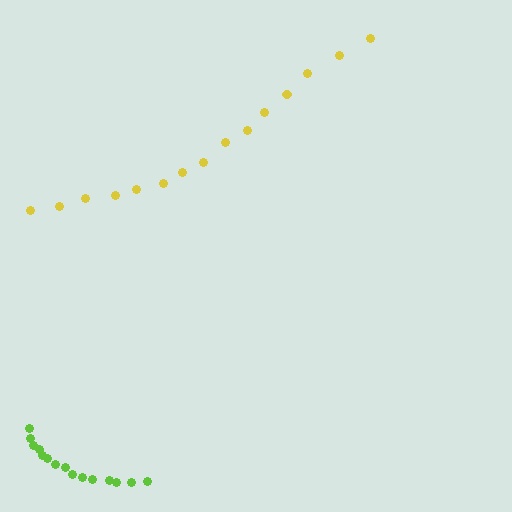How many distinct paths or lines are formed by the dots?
There are 2 distinct paths.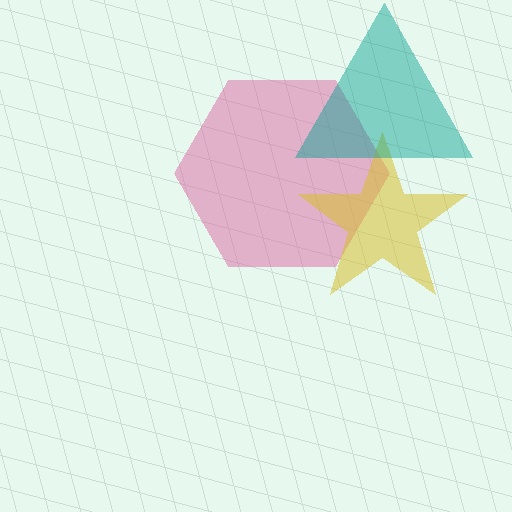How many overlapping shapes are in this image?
There are 3 overlapping shapes in the image.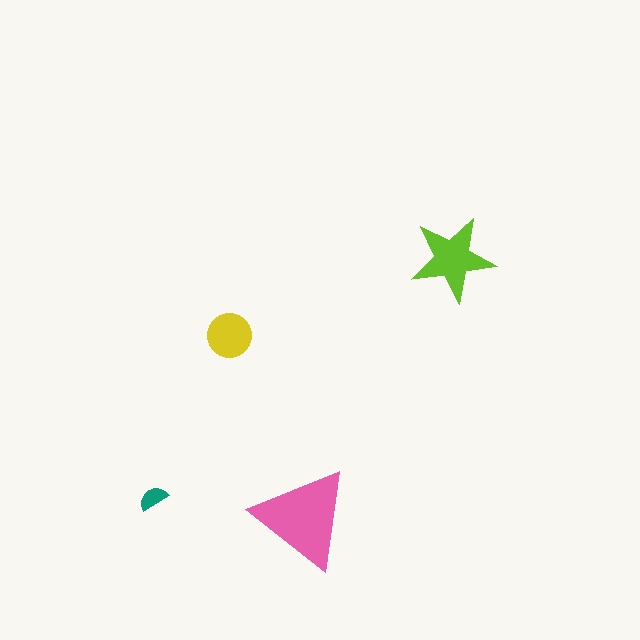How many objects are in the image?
There are 4 objects in the image.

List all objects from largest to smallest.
The pink triangle, the lime star, the yellow circle, the teal semicircle.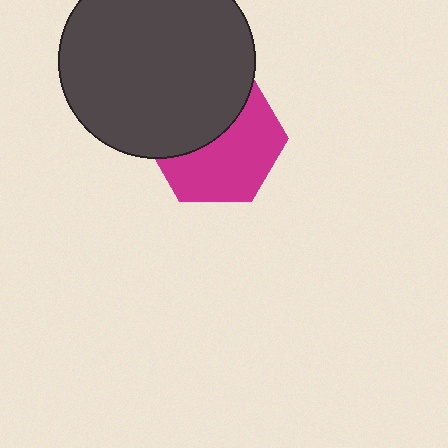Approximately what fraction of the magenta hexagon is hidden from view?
Roughly 44% of the magenta hexagon is hidden behind the dark gray circle.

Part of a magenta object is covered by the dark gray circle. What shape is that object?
It is a hexagon.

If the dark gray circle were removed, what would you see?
You would see the complete magenta hexagon.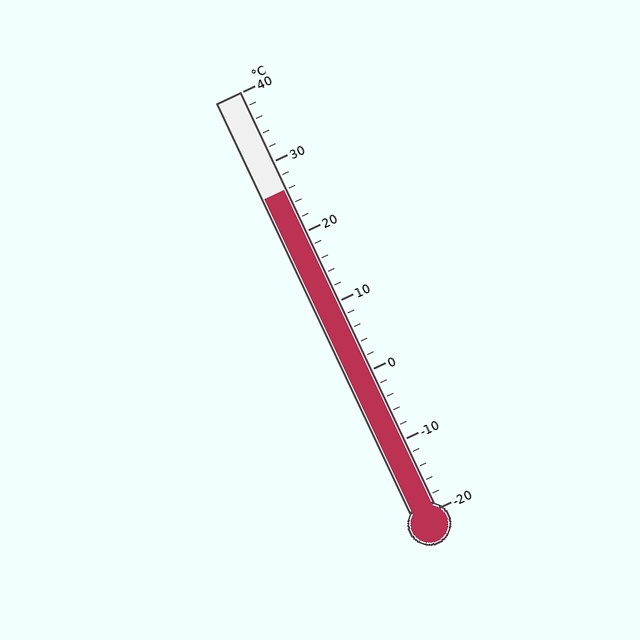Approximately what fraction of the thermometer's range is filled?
The thermometer is filled to approximately 75% of its range.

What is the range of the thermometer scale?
The thermometer scale ranges from -20°C to 40°C.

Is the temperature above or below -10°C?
The temperature is above -10°C.